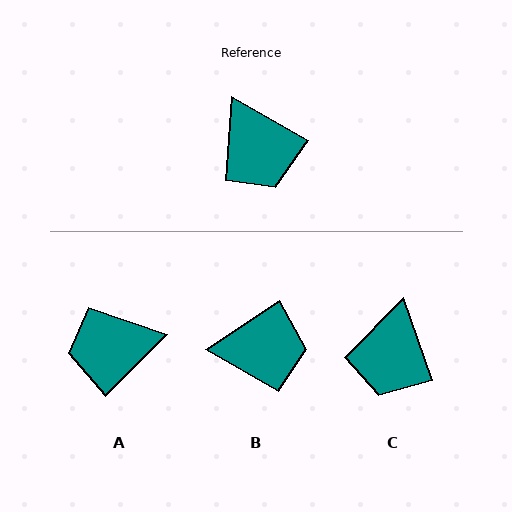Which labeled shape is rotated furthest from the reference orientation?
A, about 105 degrees away.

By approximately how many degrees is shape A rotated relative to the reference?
Approximately 105 degrees clockwise.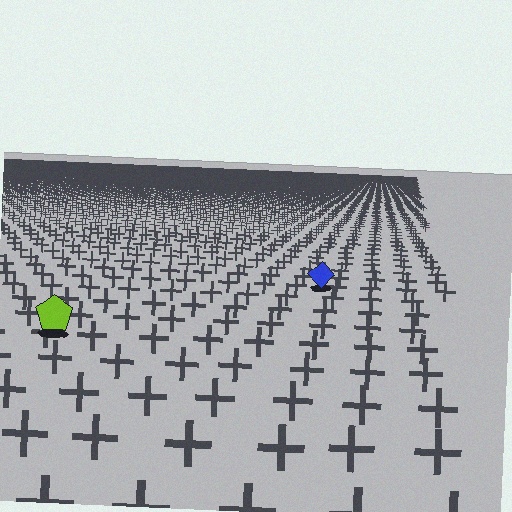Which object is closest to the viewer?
The lime pentagon is closest. The texture marks near it are larger and more spread out.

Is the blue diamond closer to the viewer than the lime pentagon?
No. The lime pentagon is closer — you can tell from the texture gradient: the ground texture is coarser near it.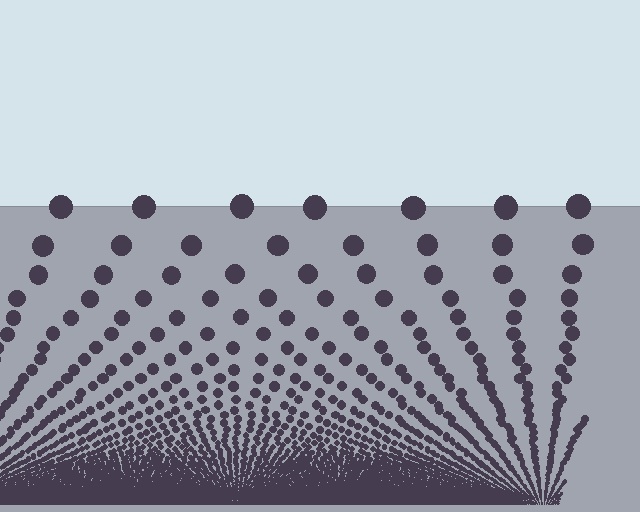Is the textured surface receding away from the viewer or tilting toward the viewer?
The surface appears to tilt toward the viewer. Texture elements get larger and sparser toward the top.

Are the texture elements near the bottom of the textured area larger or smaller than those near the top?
Smaller. The gradient is inverted — elements near the bottom are smaller and denser.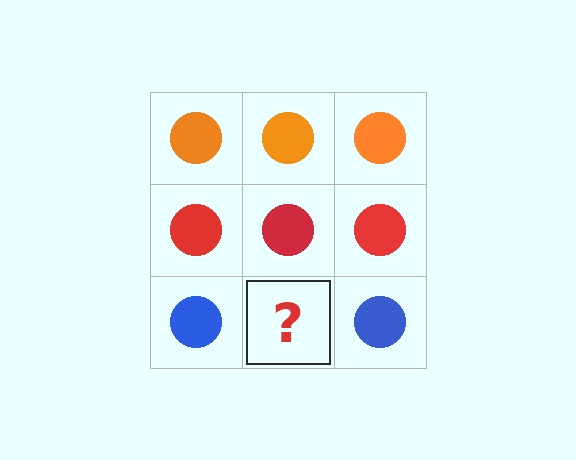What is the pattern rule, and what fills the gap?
The rule is that each row has a consistent color. The gap should be filled with a blue circle.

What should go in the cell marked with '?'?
The missing cell should contain a blue circle.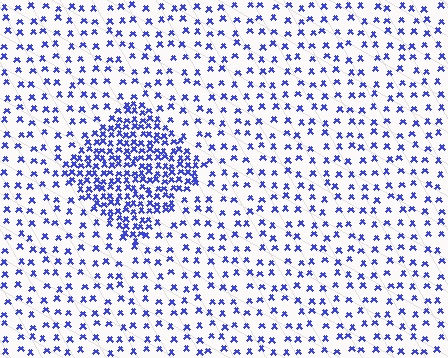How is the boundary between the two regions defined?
The boundary is defined by a change in element density (approximately 2.8x ratio). All elements are the same color, size, and shape.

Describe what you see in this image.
The image contains small blue elements arranged at two different densities. A diamond-shaped region is visible where the elements are more densely packed than the surrounding area.